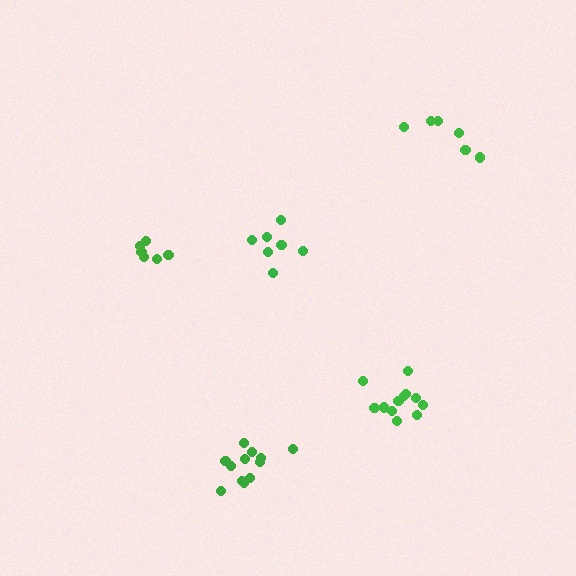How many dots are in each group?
Group 1: 7 dots, Group 2: 12 dots, Group 3: 6 dots, Group 4: 12 dots, Group 5: 6 dots (43 total).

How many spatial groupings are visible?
There are 5 spatial groupings.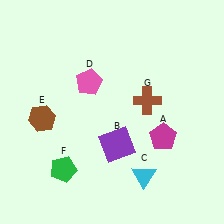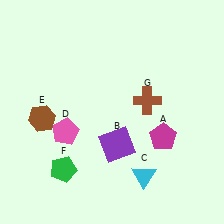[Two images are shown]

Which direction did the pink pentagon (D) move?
The pink pentagon (D) moved down.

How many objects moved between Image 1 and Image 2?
1 object moved between the two images.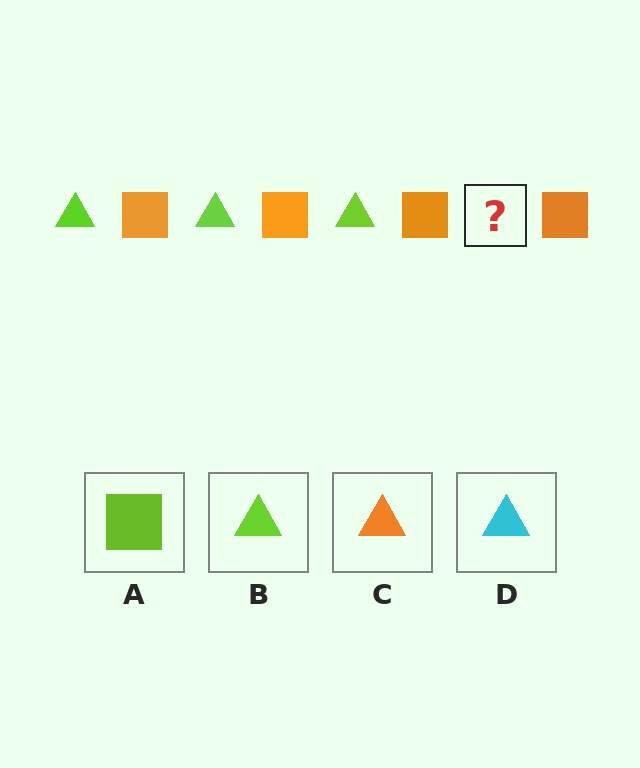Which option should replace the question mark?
Option B.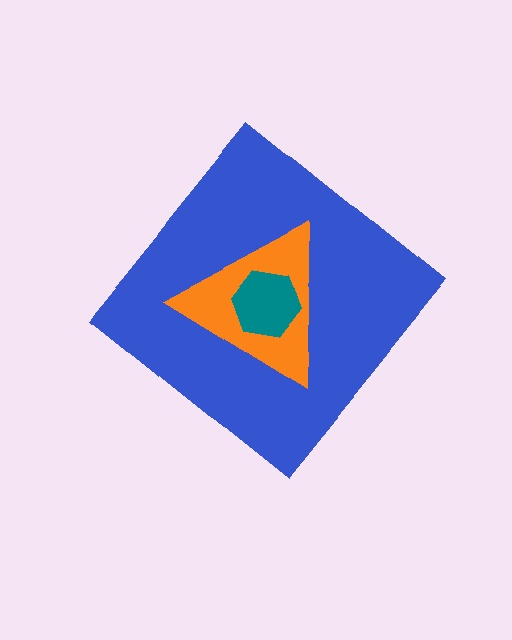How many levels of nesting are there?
3.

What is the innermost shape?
The teal hexagon.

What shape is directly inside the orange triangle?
The teal hexagon.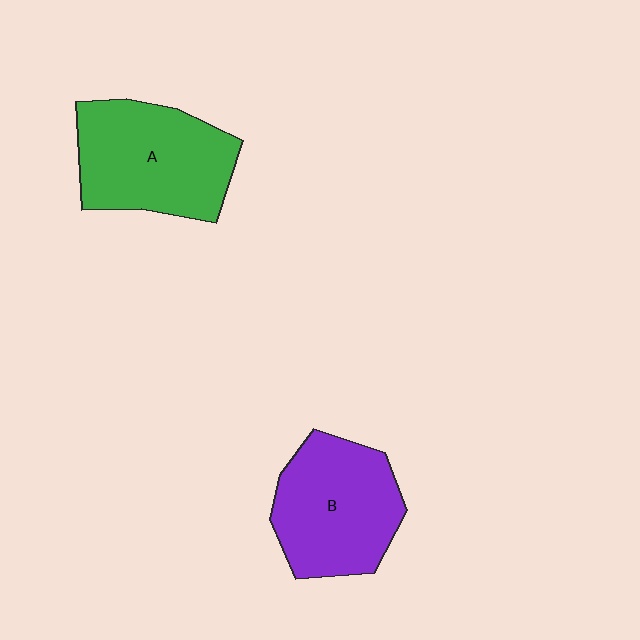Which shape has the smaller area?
Shape B (purple).